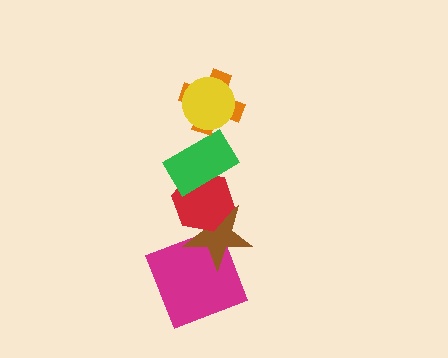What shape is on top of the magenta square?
The brown star is on top of the magenta square.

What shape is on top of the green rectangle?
The orange cross is on top of the green rectangle.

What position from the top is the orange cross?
The orange cross is 2nd from the top.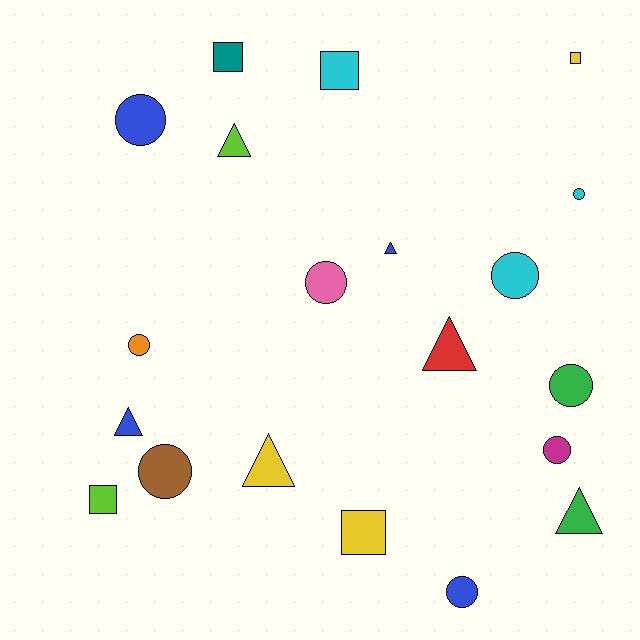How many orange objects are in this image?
There is 1 orange object.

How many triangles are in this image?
There are 6 triangles.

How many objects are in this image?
There are 20 objects.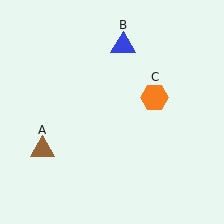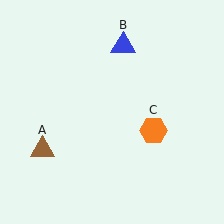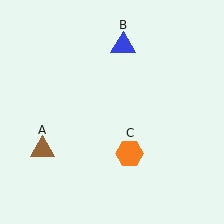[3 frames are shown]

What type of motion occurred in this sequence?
The orange hexagon (object C) rotated clockwise around the center of the scene.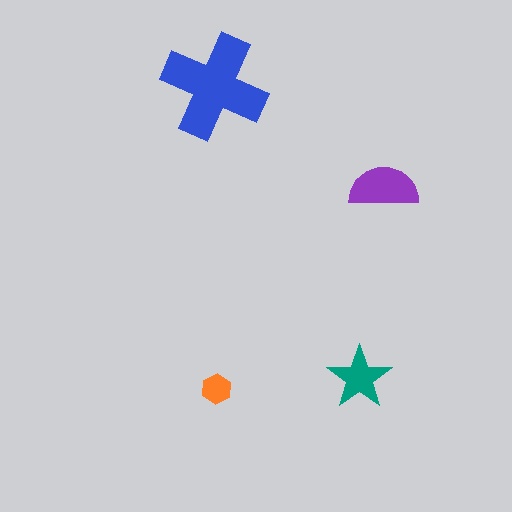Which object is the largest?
The blue cross.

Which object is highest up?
The blue cross is topmost.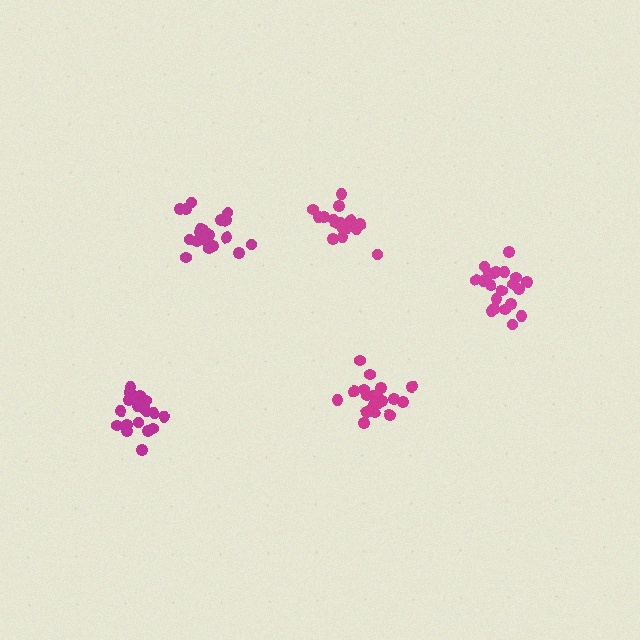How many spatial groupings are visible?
There are 5 spatial groupings.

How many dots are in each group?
Group 1: 21 dots, Group 2: 20 dots, Group 3: 19 dots, Group 4: 16 dots, Group 5: 21 dots (97 total).